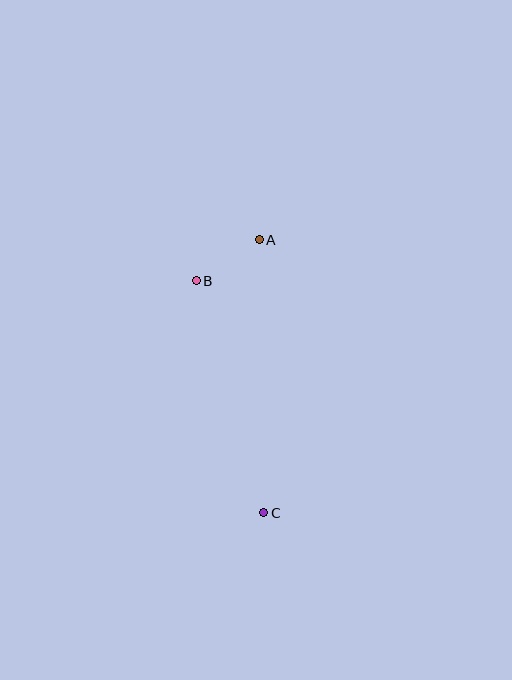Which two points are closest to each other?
Points A and B are closest to each other.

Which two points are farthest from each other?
Points A and C are farthest from each other.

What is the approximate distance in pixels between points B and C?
The distance between B and C is approximately 242 pixels.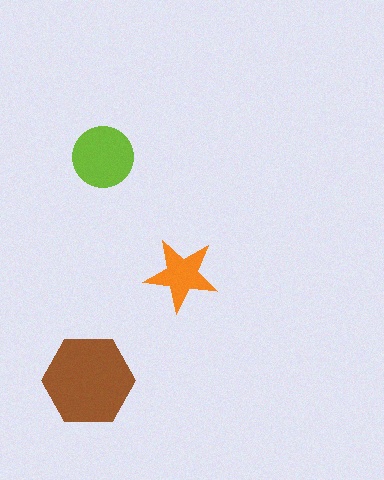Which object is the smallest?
The orange star.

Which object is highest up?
The lime circle is topmost.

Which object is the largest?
The brown hexagon.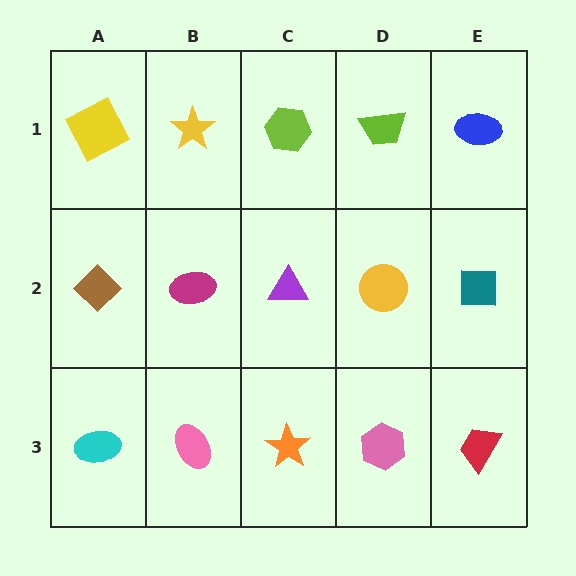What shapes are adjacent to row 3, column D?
A yellow circle (row 2, column D), an orange star (row 3, column C), a red trapezoid (row 3, column E).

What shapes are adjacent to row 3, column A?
A brown diamond (row 2, column A), a pink ellipse (row 3, column B).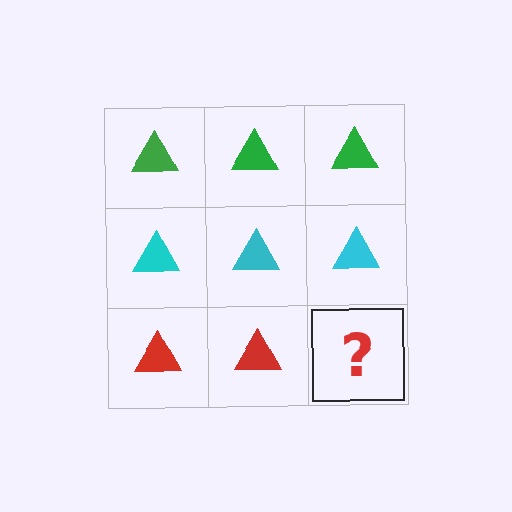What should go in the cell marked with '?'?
The missing cell should contain a red triangle.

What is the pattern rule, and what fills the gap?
The rule is that each row has a consistent color. The gap should be filled with a red triangle.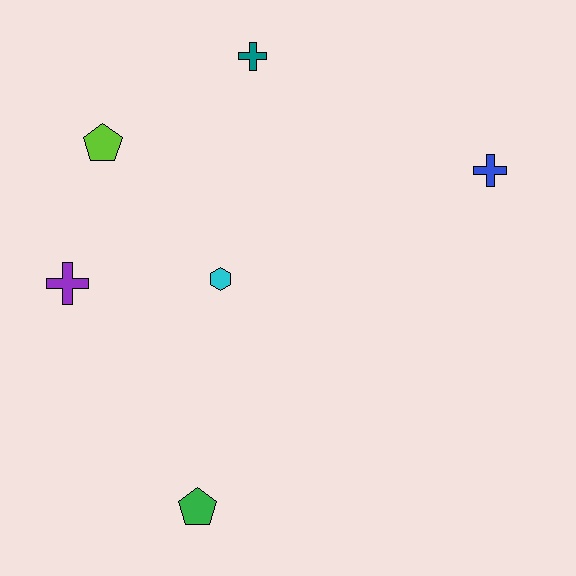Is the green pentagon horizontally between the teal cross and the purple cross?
Yes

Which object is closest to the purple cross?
The lime pentagon is closest to the purple cross.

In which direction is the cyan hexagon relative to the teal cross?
The cyan hexagon is below the teal cross.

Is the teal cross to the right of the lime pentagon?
Yes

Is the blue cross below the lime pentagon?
Yes